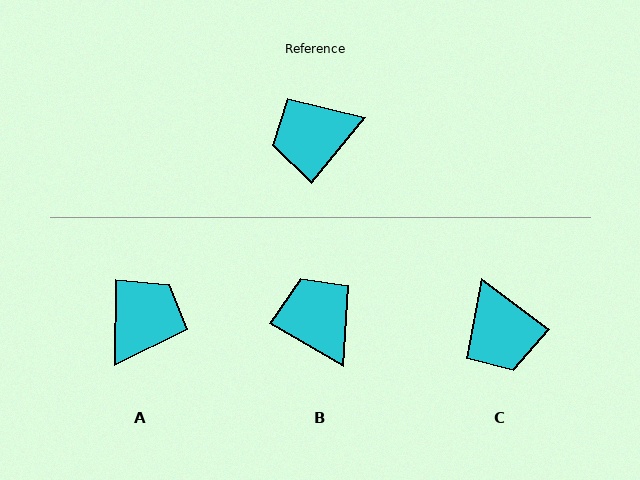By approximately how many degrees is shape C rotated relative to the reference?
Approximately 93 degrees counter-clockwise.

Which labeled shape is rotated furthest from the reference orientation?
A, about 141 degrees away.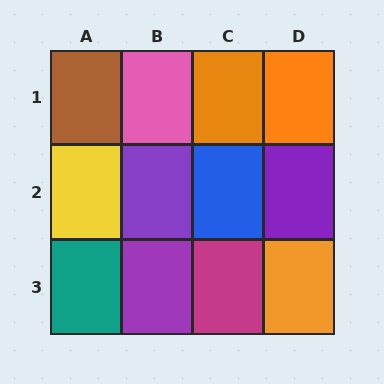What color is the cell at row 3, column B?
Purple.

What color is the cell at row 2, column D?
Purple.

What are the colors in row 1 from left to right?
Brown, pink, orange, orange.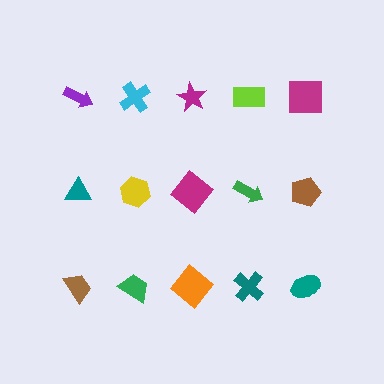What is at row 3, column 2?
A green trapezoid.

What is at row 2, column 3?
A magenta diamond.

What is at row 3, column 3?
An orange diamond.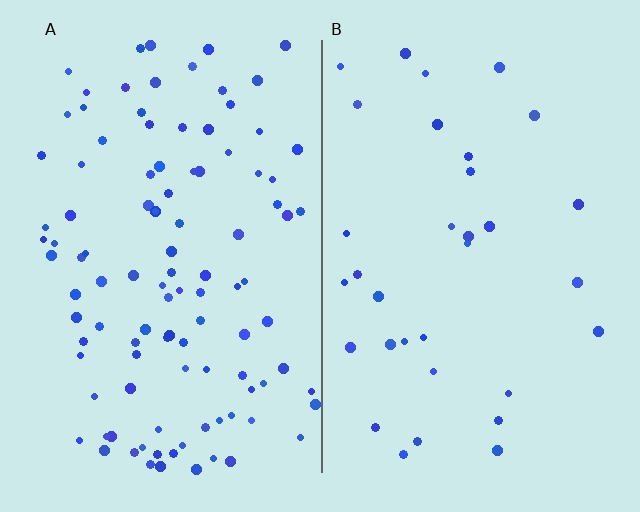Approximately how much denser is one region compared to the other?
Approximately 3.2× — region A over region B.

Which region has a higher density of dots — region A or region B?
A (the left).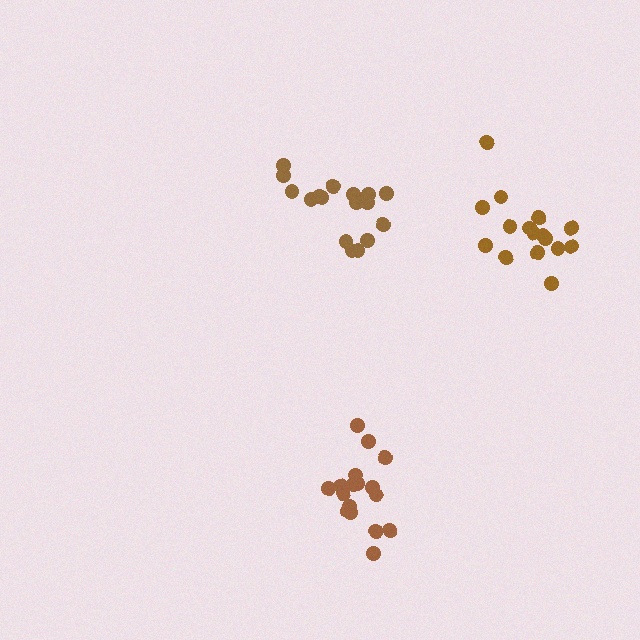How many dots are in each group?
Group 1: 17 dots, Group 2: 16 dots, Group 3: 17 dots (50 total).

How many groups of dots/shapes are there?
There are 3 groups.